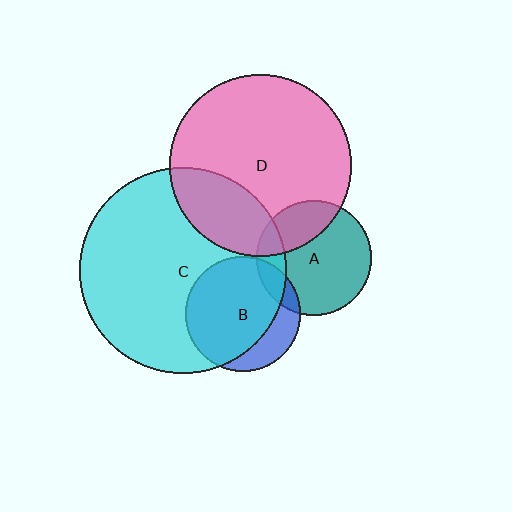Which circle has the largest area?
Circle C (cyan).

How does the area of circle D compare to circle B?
Approximately 2.5 times.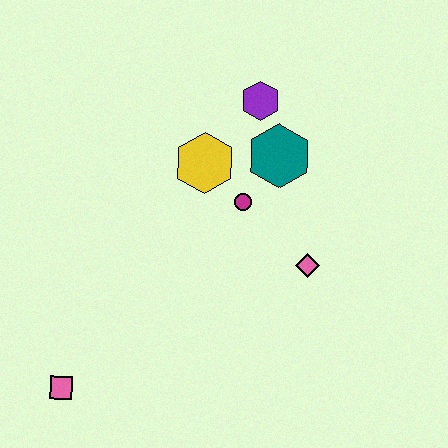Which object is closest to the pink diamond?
The magenta circle is closest to the pink diamond.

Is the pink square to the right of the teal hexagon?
No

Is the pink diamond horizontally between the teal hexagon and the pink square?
No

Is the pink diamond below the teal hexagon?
Yes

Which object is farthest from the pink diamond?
The pink square is farthest from the pink diamond.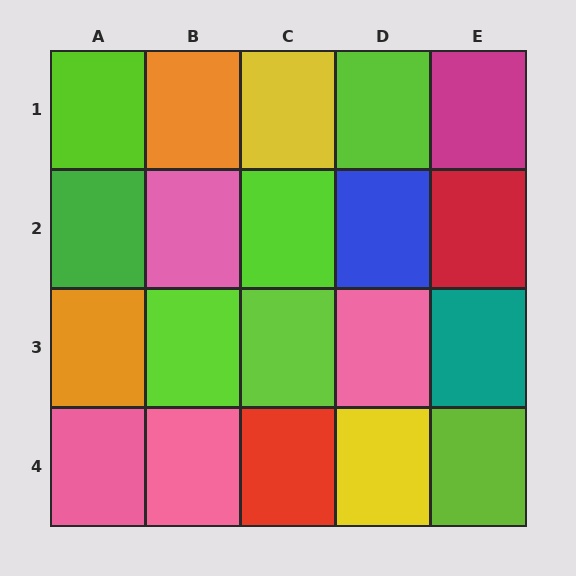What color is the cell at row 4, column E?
Lime.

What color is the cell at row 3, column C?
Lime.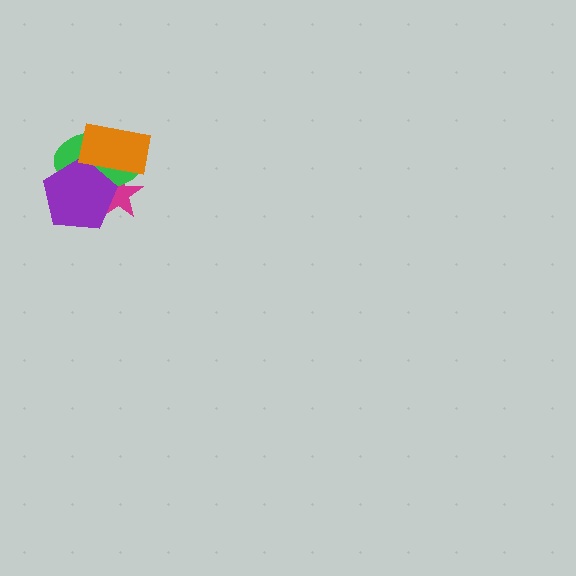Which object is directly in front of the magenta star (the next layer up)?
The green ellipse is directly in front of the magenta star.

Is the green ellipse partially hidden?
Yes, it is partially covered by another shape.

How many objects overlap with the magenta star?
3 objects overlap with the magenta star.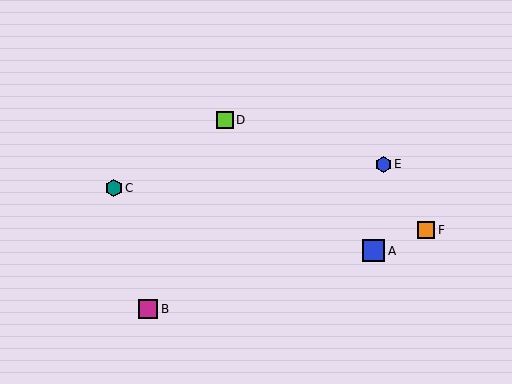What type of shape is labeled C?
Shape C is a teal hexagon.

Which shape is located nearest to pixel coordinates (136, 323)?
The magenta square (labeled B) at (148, 309) is nearest to that location.